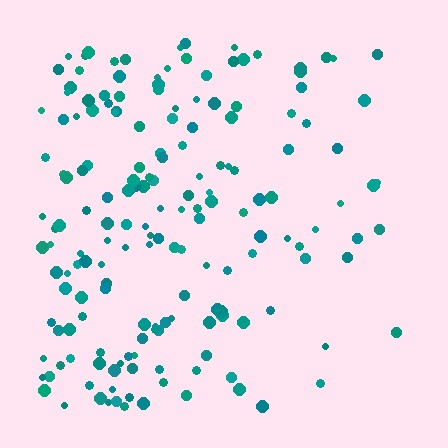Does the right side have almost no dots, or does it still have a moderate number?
Still a moderate number, just noticeably fewer than the left.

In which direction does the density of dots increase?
From right to left, with the left side densest.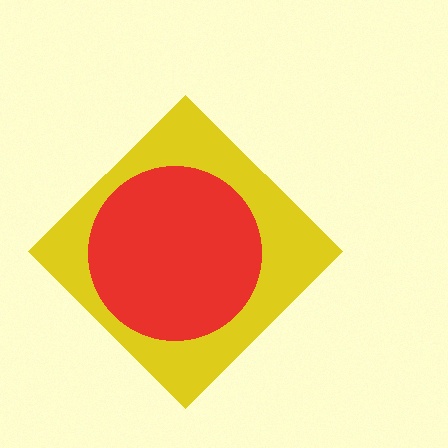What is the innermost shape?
The red circle.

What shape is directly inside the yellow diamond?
The red circle.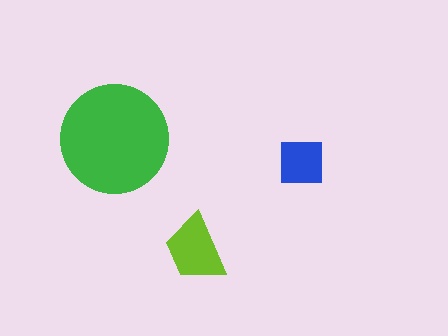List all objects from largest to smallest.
The green circle, the lime trapezoid, the blue square.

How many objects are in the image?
There are 3 objects in the image.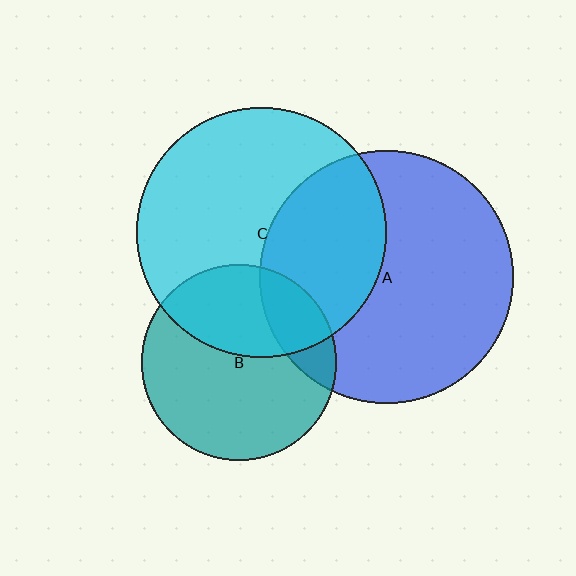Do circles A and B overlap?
Yes.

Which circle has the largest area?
Circle A (blue).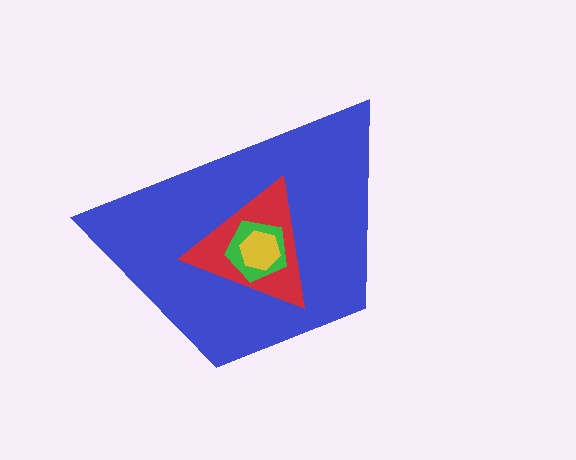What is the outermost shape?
The blue trapezoid.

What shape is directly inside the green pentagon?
The yellow hexagon.